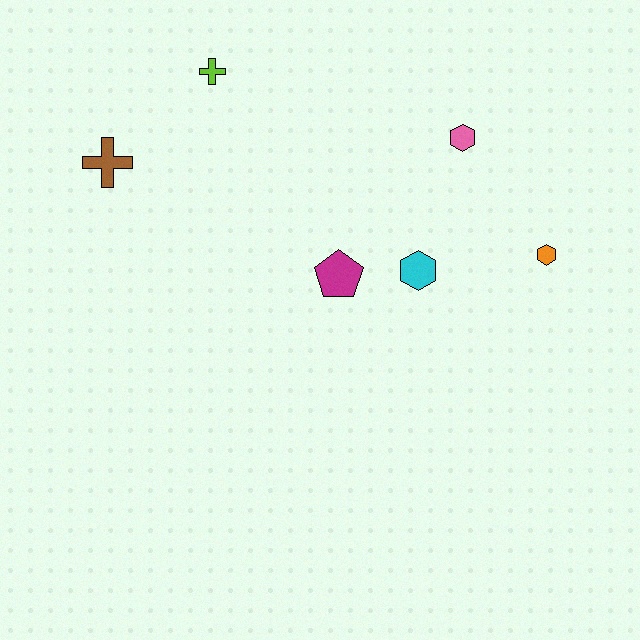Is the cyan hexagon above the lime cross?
No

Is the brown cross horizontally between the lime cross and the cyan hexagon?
No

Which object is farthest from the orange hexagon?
The brown cross is farthest from the orange hexagon.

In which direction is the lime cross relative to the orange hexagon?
The lime cross is to the left of the orange hexagon.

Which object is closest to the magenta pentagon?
The cyan hexagon is closest to the magenta pentagon.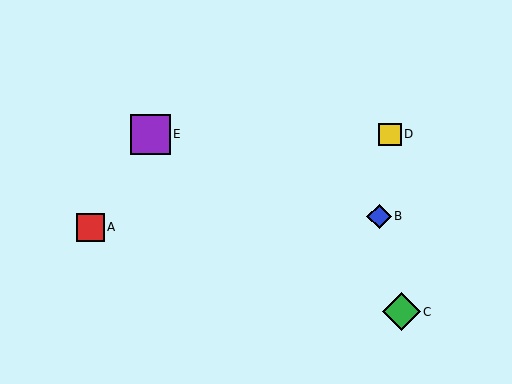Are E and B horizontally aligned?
No, E is at y≈134 and B is at y≈216.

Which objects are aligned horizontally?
Objects D, E are aligned horizontally.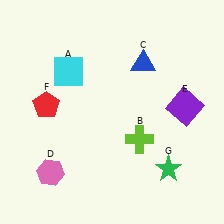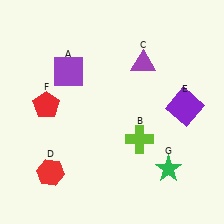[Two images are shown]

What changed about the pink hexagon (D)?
In Image 1, D is pink. In Image 2, it changed to red.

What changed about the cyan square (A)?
In Image 1, A is cyan. In Image 2, it changed to purple.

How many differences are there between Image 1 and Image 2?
There are 3 differences between the two images.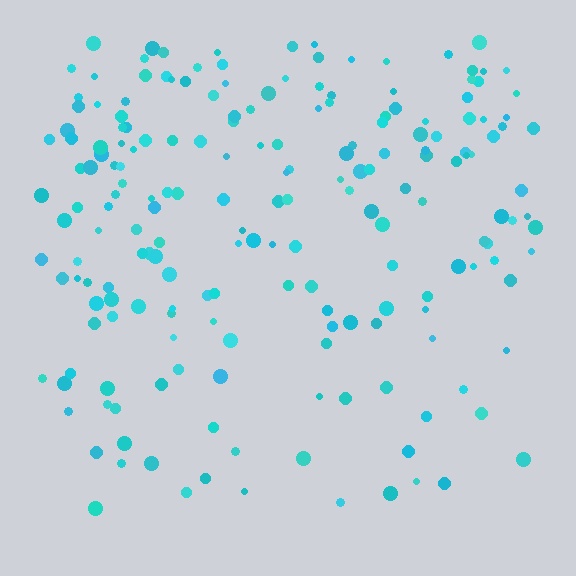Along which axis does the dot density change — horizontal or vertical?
Vertical.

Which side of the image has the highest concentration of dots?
The top.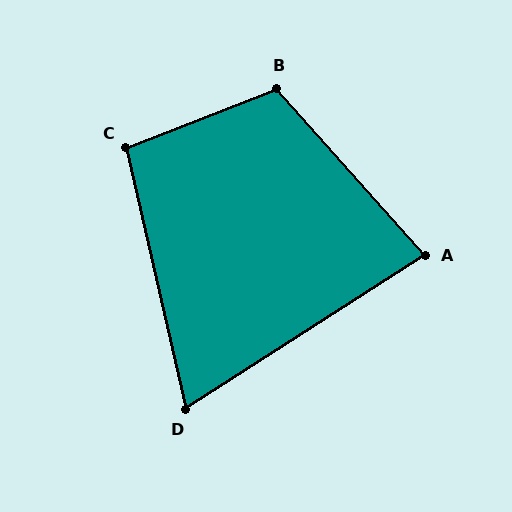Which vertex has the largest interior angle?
B, at approximately 110 degrees.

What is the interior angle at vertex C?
Approximately 99 degrees (obtuse).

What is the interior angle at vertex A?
Approximately 81 degrees (acute).